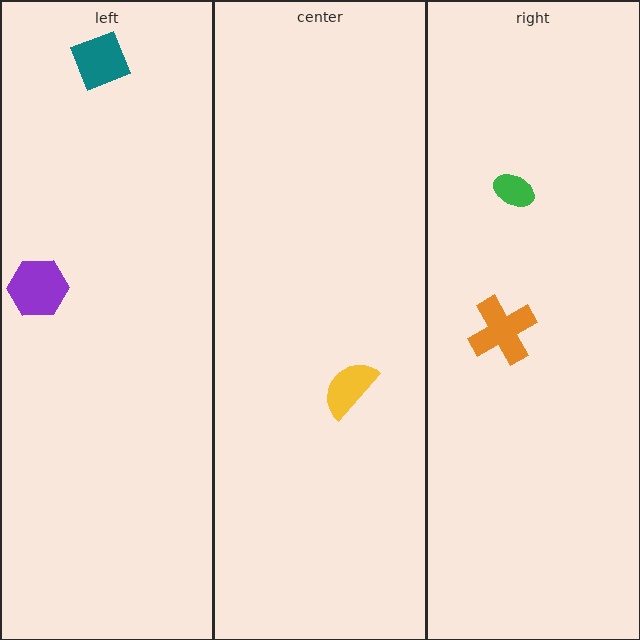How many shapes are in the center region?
1.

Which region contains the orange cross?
The right region.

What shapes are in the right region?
The green ellipse, the orange cross.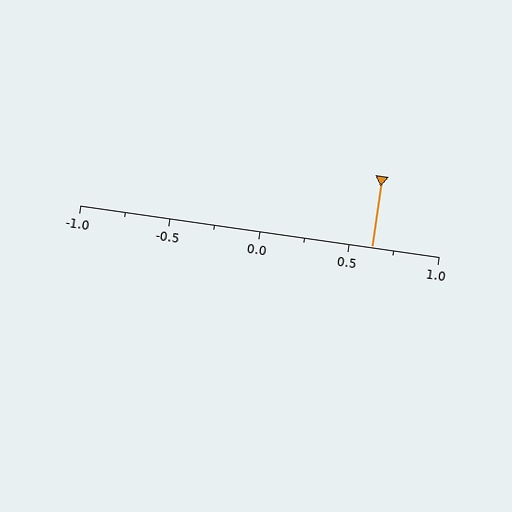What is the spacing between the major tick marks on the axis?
The major ticks are spaced 0.5 apart.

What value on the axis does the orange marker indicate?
The marker indicates approximately 0.62.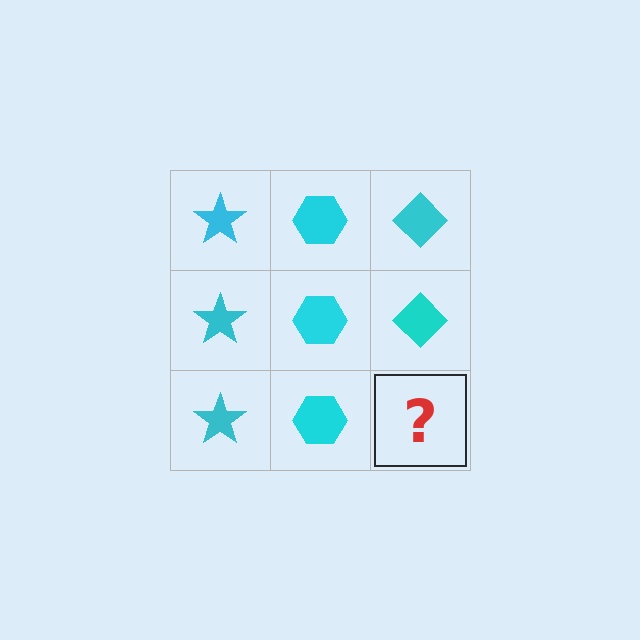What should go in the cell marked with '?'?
The missing cell should contain a cyan diamond.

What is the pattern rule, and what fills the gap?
The rule is that each column has a consistent shape. The gap should be filled with a cyan diamond.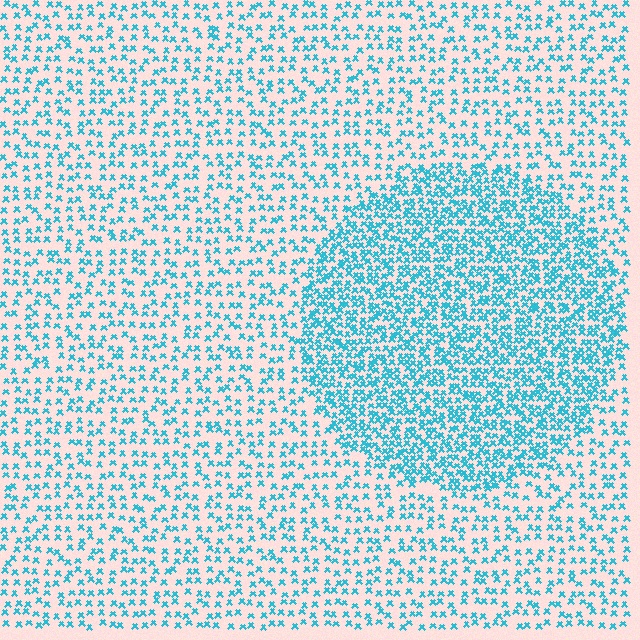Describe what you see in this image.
The image contains small cyan elements arranged at two different densities. A circle-shaped region is visible where the elements are more densely packed than the surrounding area.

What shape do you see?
I see a circle.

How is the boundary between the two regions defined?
The boundary is defined by a change in element density (approximately 2.1x ratio). All elements are the same color, size, and shape.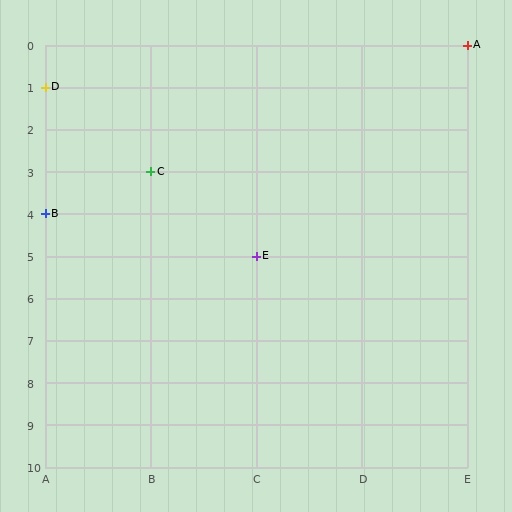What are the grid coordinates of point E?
Point E is at grid coordinates (C, 5).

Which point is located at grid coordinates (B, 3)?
Point C is at (B, 3).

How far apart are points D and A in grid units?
Points D and A are 4 columns and 1 row apart (about 4.1 grid units diagonally).